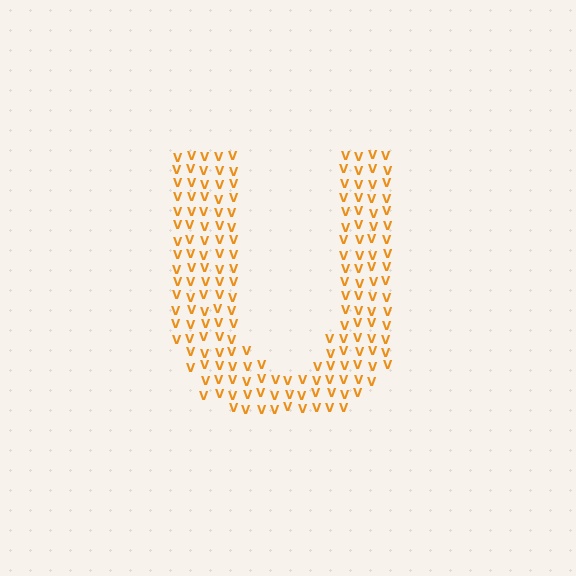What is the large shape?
The large shape is the letter U.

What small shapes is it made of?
It is made of small letter V's.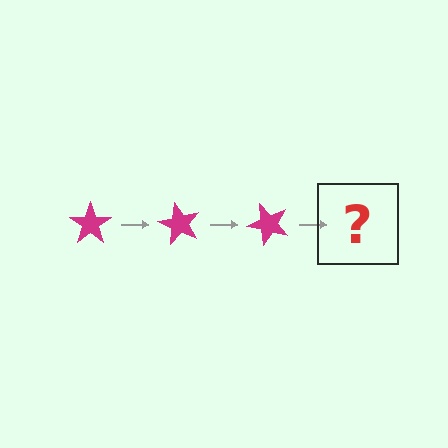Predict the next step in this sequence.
The next step is a magenta star rotated 180 degrees.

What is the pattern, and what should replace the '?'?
The pattern is that the star rotates 60 degrees each step. The '?' should be a magenta star rotated 180 degrees.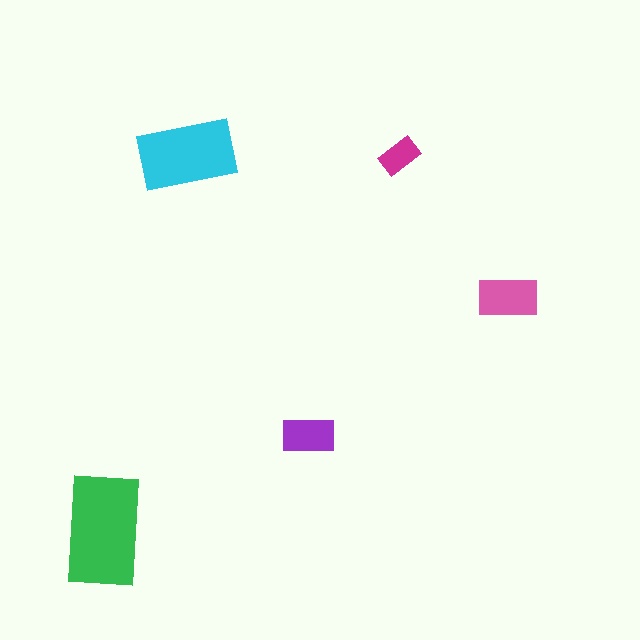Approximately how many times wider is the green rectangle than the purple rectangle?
About 2 times wider.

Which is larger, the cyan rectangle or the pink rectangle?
The cyan one.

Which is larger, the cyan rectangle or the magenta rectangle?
The cyan one.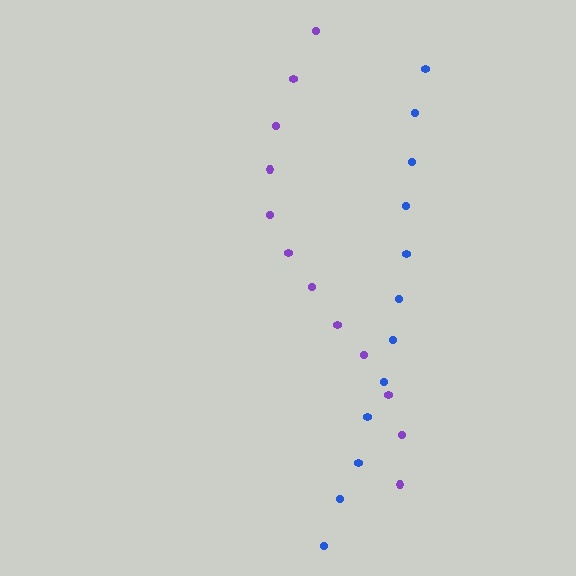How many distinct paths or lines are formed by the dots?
There are 2 distinct paths.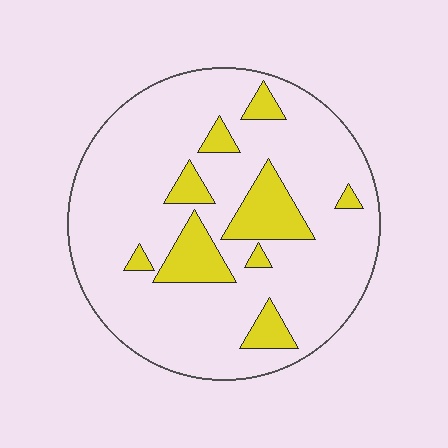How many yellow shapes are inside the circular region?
9.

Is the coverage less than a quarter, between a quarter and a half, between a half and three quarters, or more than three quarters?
Less than a quarter.